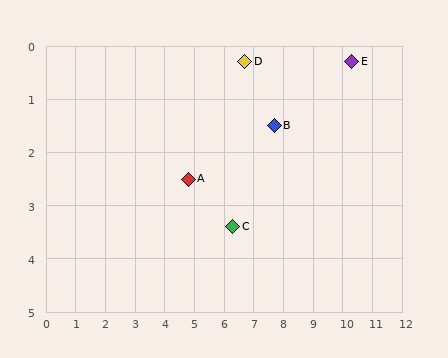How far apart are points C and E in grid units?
Points C and E are about 5.1 grid units apart.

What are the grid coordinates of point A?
Point A is at approximately (4.8, 2.5).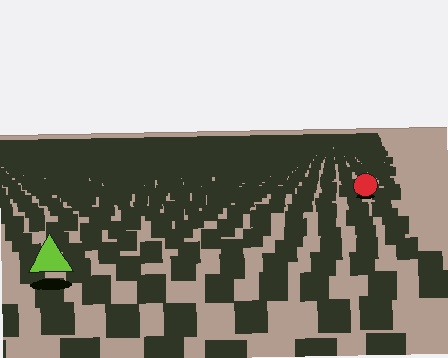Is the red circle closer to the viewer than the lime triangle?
No. The lime triangle is closer — you can tell from the texture gradient: the ground texture is coarser near it.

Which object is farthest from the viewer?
The red circle is farthest from the viewer. It appears smaller and the ground texture around it is denser.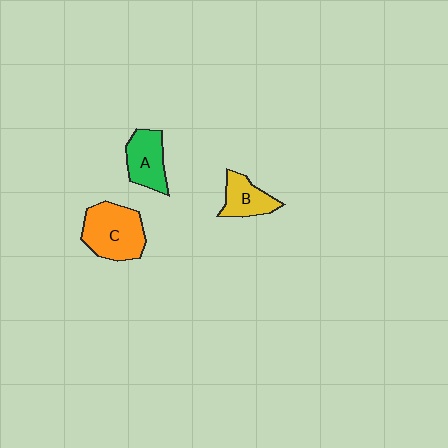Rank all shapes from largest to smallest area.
From largest to smallest: C (orange), A (green), B (yellow).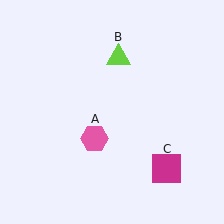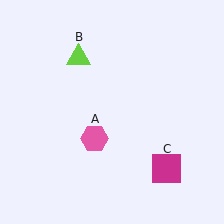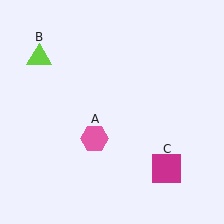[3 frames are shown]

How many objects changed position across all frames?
1 object changed position: lime triangle (object B).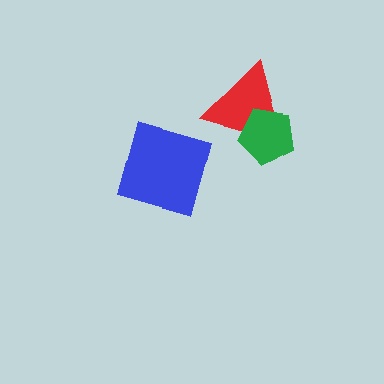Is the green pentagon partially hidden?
No, no other shape covers it.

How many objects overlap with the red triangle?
1 object overlaps with the red triangle.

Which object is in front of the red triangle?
The green pentagon is in front of the red triangle.